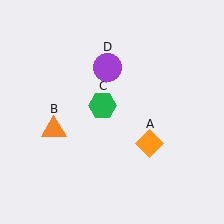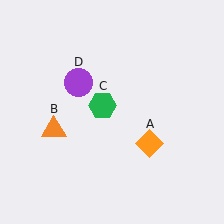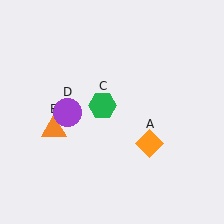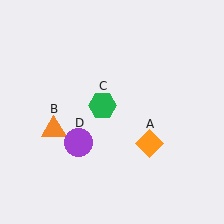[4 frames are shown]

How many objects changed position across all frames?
1 object changed position: purple circle (object D).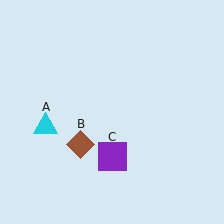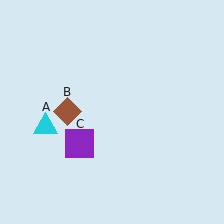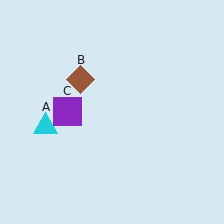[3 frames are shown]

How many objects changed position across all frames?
2 objects changed position: brown diamond (object B), purple square (object C).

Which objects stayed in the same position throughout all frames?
Cyan triangle (object A) remained stationary.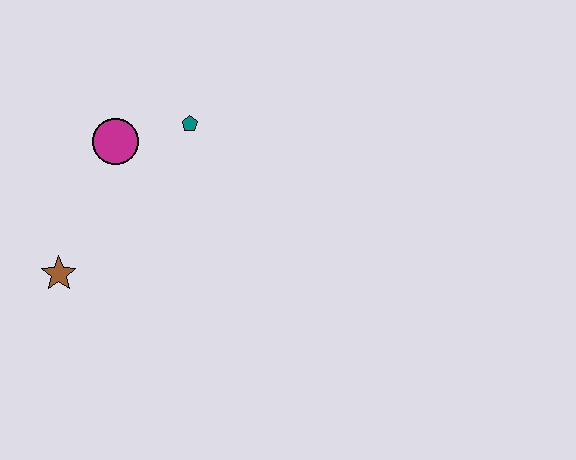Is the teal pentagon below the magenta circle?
No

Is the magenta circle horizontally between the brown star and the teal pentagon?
Yes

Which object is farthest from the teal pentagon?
The brown star is farthest from the teal pentagon.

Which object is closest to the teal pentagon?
The magenta circle is closest to the teal pentagon.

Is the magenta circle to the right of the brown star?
Yes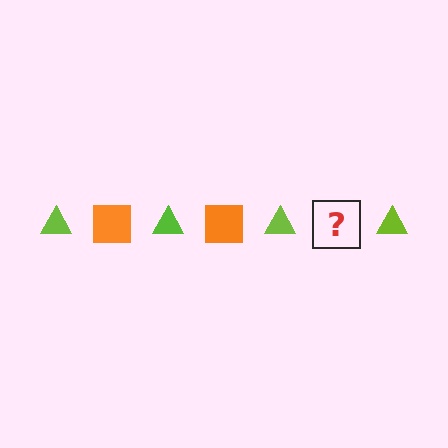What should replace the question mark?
The question mark should be replaced with an orange square.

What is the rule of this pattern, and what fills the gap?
The rule is that the pattern alternates between lime triangle and orange square. The gap should be filled with an orange square.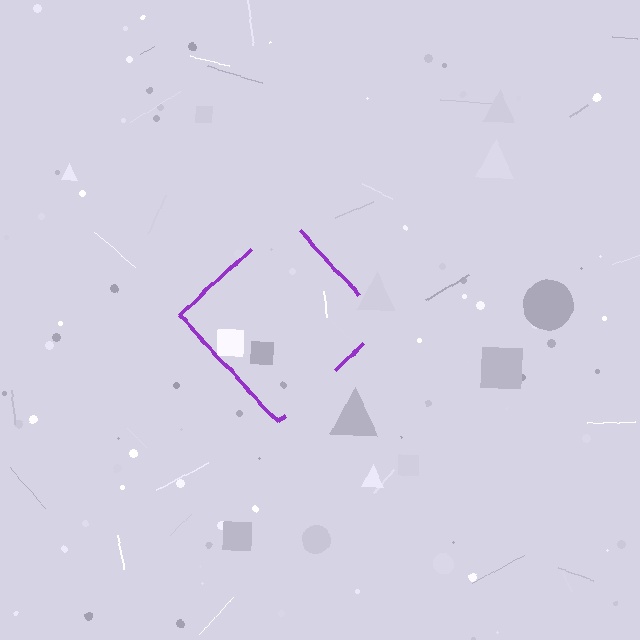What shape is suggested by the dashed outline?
The dashed outline suggests a diamond.